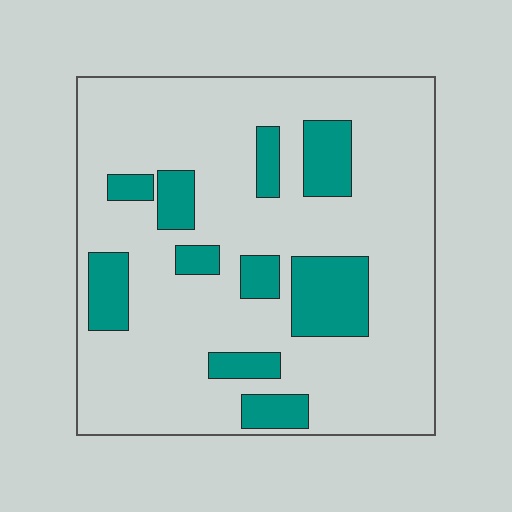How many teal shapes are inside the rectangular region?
10.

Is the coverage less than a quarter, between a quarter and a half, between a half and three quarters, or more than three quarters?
Less than a quarter.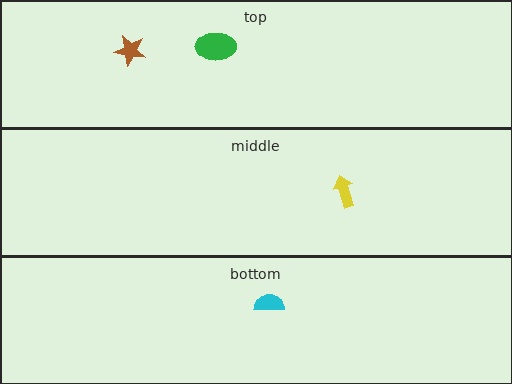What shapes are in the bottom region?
The cyan semicircle.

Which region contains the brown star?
The top region.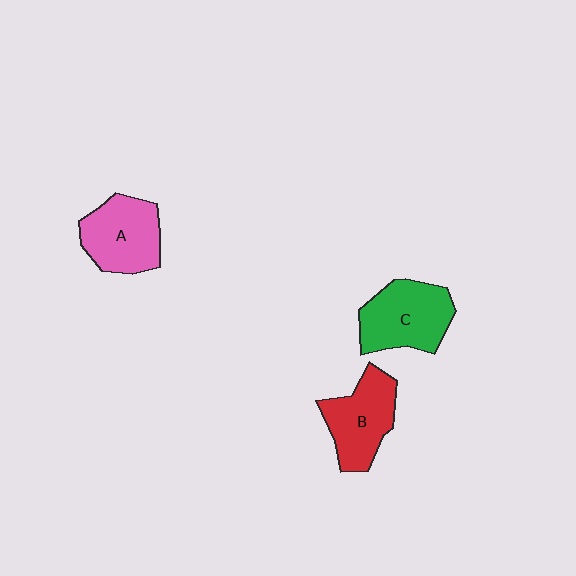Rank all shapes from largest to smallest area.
From largest to smallest: C (green), A (pink), B (red).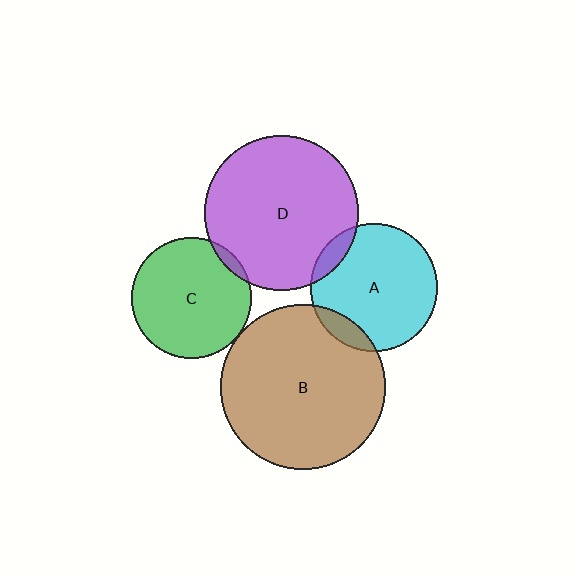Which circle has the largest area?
Circle B (brown).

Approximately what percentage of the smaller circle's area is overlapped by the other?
Approximately 10%.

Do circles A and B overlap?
Yes.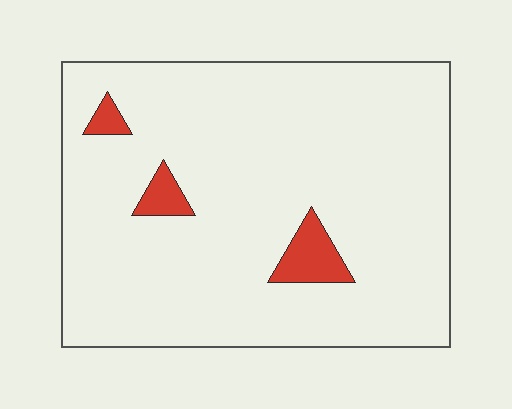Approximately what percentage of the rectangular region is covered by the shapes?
Approximately 5%.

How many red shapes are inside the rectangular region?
3.